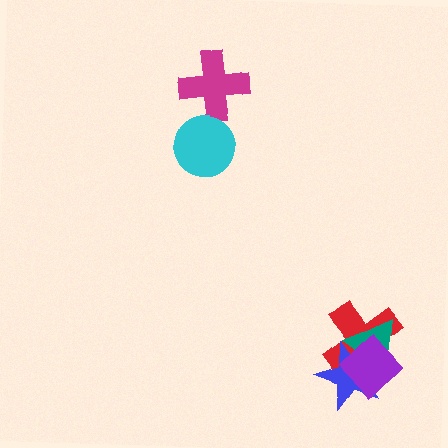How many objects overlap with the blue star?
3 objects overlap with the blue star.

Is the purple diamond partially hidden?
No, no other shape covers it.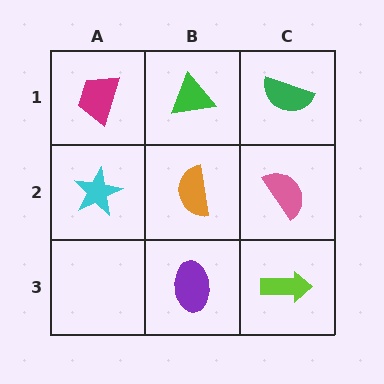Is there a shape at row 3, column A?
No, that cell is empty.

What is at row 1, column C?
A green semicircle.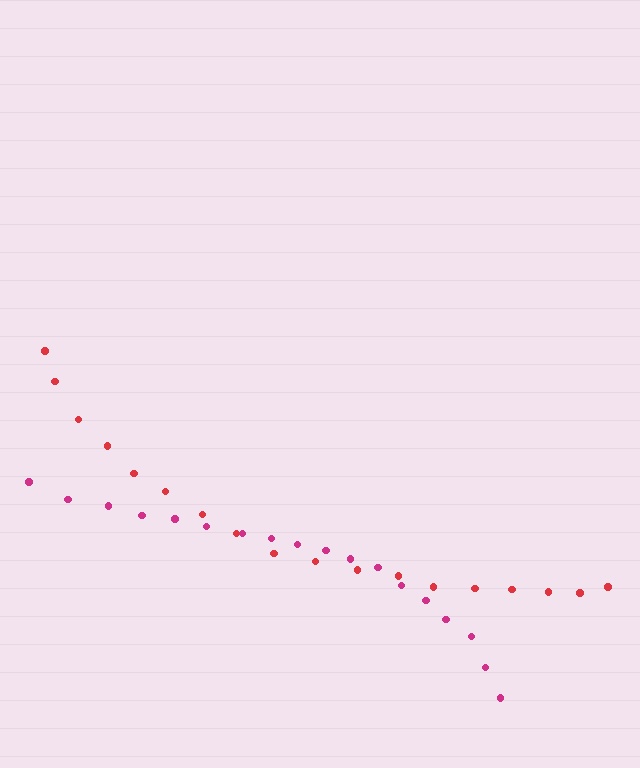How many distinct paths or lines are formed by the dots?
There are 2 distinct paths.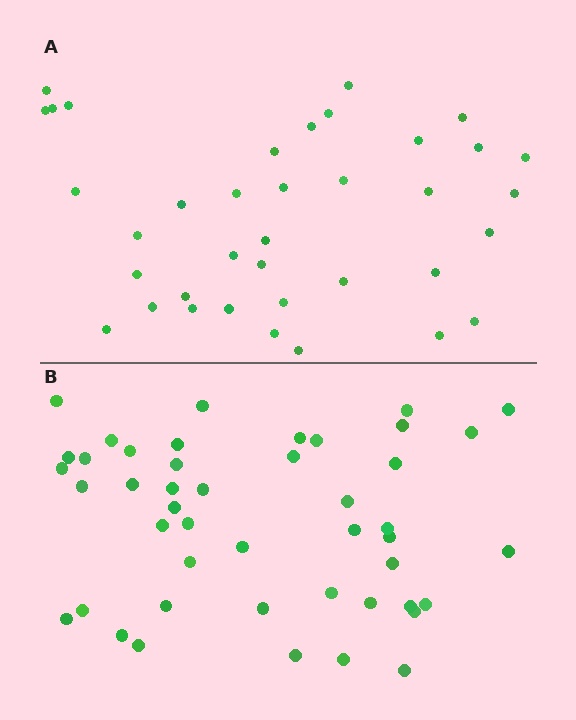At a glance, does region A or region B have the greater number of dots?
Region B (the bottom region) has more dots.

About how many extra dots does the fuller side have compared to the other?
Region B has roughly 8 or so more dots than region A.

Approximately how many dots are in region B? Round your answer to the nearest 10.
About 50 dots. (The exact count is 46, which rounds to 50.)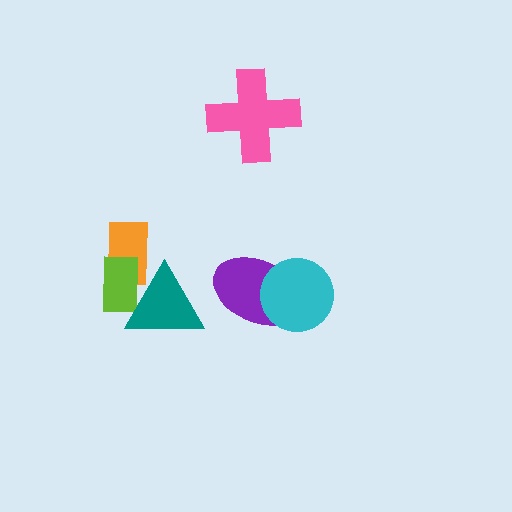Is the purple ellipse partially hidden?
Yes, it is partially covered by another shape.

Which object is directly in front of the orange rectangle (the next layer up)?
The lime rectangle is directly in front of the orange rectangle.